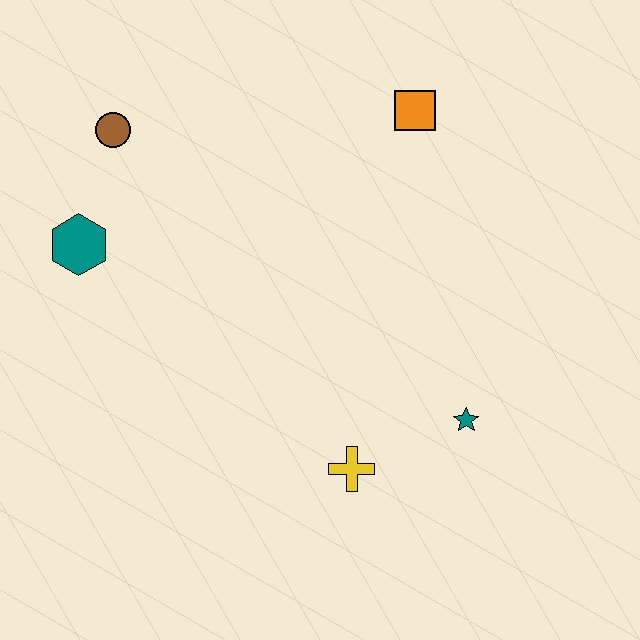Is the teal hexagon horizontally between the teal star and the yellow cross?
No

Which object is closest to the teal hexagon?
The brown circle is closest to the teal hexagon.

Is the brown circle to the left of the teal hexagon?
No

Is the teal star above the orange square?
No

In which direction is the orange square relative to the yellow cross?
The orange square is above the yellow cross.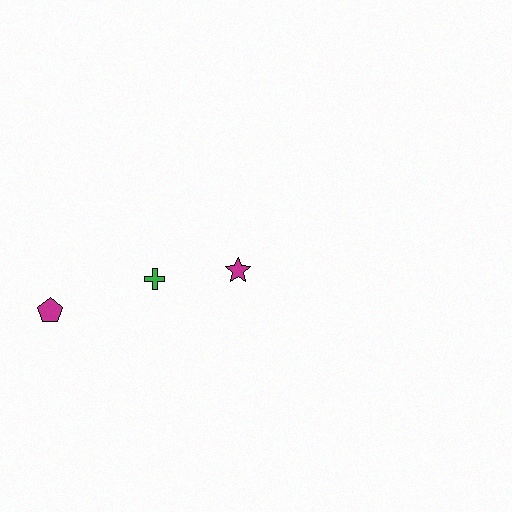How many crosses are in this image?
There is 1 cross.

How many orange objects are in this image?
There are no orange objects.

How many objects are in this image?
There are 3 objects.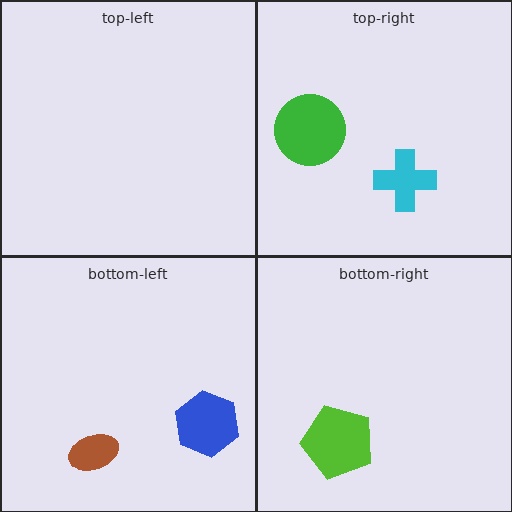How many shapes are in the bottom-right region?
1.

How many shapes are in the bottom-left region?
2.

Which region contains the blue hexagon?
The bottom-left region.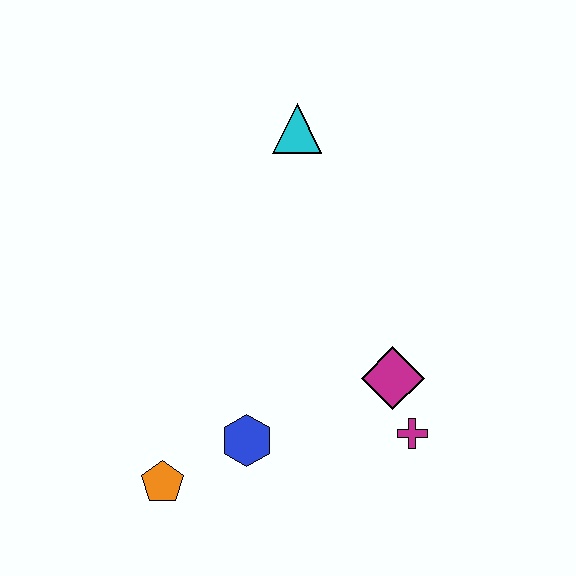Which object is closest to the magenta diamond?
The magenta cross is closest to the magenta diamond.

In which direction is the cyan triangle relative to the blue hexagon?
The cyan triangle is above the blue hexagon.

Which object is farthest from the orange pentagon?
The cyan triangle is farthest from the orange pentagon.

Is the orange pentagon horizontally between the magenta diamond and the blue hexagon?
No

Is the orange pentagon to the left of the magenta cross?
Yes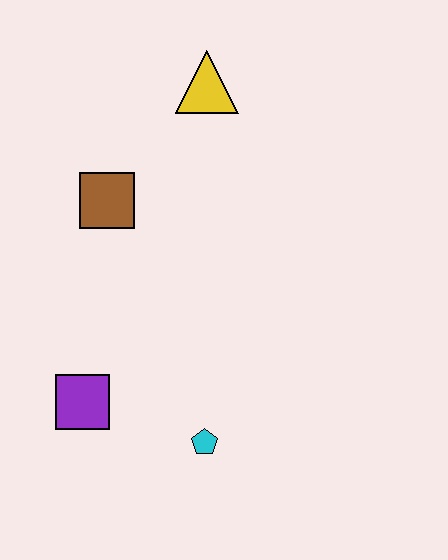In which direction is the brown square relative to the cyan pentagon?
The brown square is above the cyan pentagon.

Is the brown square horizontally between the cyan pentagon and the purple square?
Yes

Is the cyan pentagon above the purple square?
No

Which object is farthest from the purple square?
The yellow triangle is farthest from the purple square.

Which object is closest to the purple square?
The cyan pentagon is closest to the purple square.